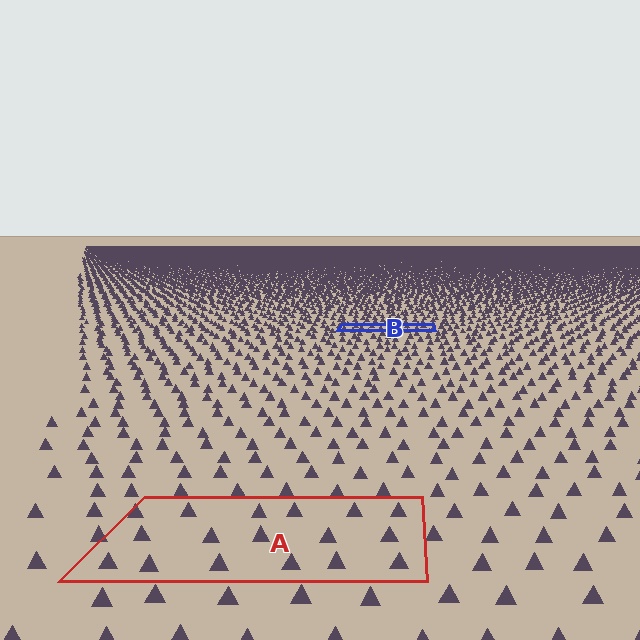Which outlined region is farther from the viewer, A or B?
Region B is farther from the viewer — the texture elements inside it appear smaller and more densely packed.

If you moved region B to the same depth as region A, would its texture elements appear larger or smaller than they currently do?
They would appear larger. At a closer depth, the same texture elements are projected at a bigger on-screen size.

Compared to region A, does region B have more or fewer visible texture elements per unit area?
Region B has more texture elements per unit area — they are packed more densely because it is farther away.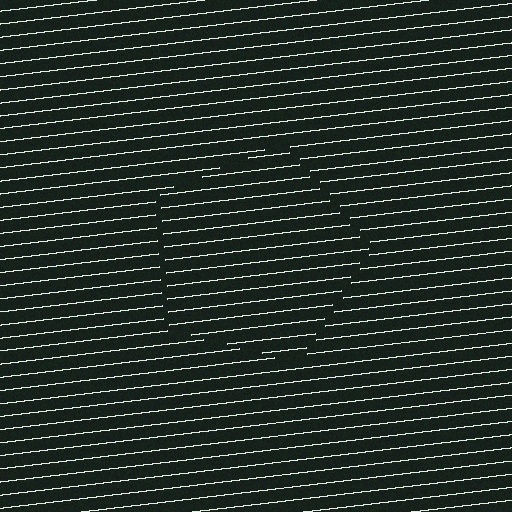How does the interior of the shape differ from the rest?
The interior of the shape contains the same grating, shifted by half a period — the contour is defined by the phase discontinuity where line-ends from the inner and outer gratings abut.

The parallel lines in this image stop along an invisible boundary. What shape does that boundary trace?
An illusory pentagon. The interior of the shape contains the same grating, shifted by half a period — the contour is defined by the phase discontinuity where line-ends from the inner and outer gratings abut.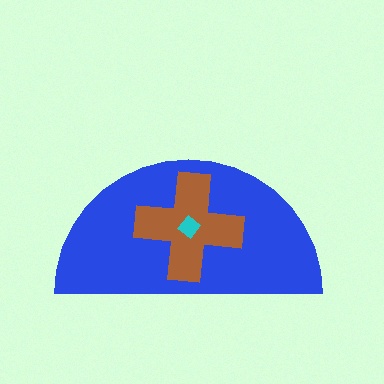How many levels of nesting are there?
3.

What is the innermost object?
The cyan diamond.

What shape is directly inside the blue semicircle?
The brown cross.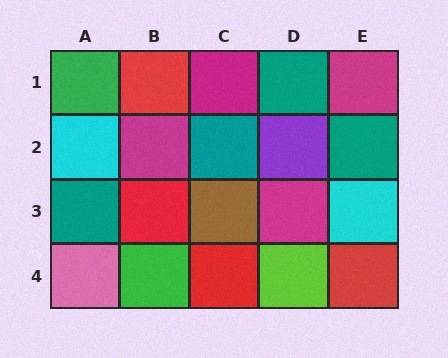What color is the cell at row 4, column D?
Lime.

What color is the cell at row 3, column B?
Red.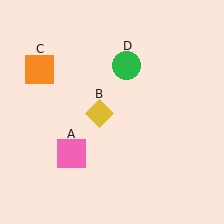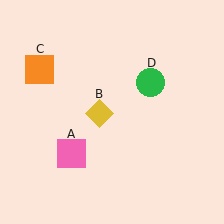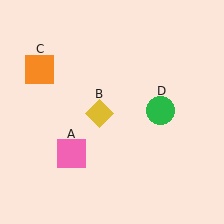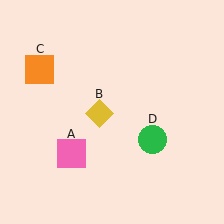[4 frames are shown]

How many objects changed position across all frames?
1 object changed position: green circle (object D).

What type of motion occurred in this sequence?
The green circle (object D) rotated clockwise around the center of the scene.